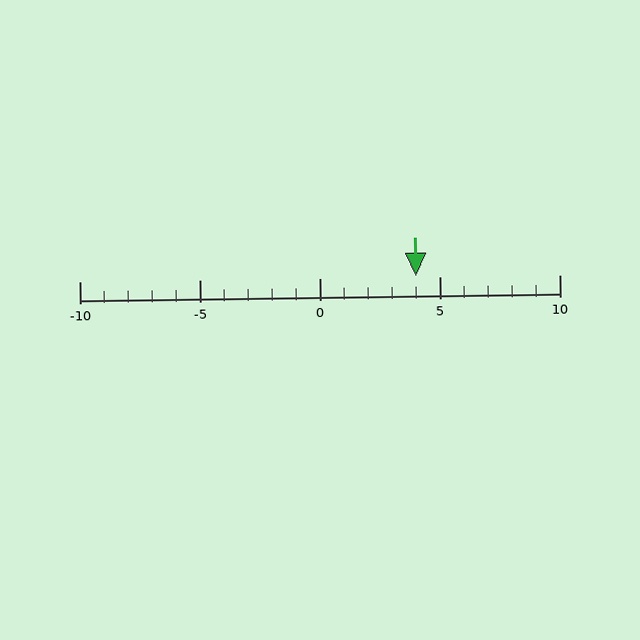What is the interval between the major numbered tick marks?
The major tick marks are spaced 5 units apart.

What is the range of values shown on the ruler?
The ruler shows values from -10 to 10.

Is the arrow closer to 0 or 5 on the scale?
The arrow is closer to 5.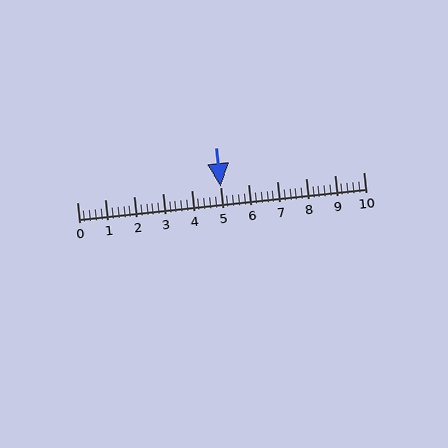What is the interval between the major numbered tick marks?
The major tick marks are spaced 1 units apart.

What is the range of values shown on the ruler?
The ruler shows values from 0 to 10.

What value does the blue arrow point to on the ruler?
The blue arrow points to approximately 5.0.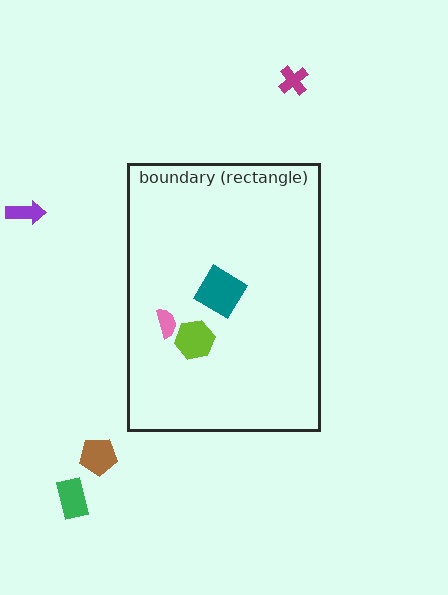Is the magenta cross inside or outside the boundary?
Outside.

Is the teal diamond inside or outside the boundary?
Inside.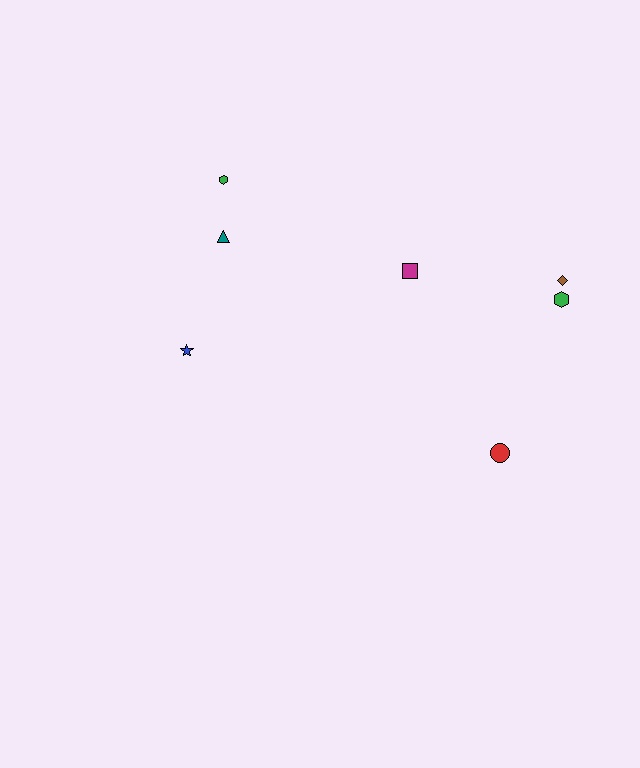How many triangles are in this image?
There is 1 triangle.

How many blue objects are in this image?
There is 1 blue object.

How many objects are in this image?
There are 7 objects.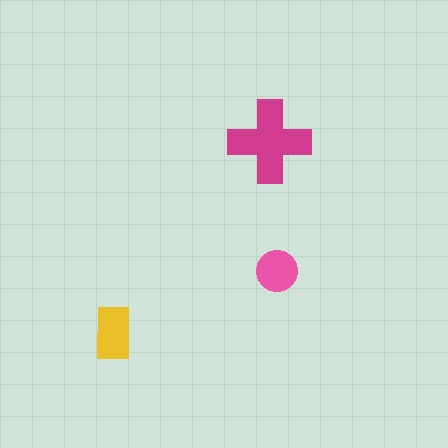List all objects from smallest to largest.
The pink circle, the yellow rectangle, the magenta cross.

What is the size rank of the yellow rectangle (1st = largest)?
2nd.